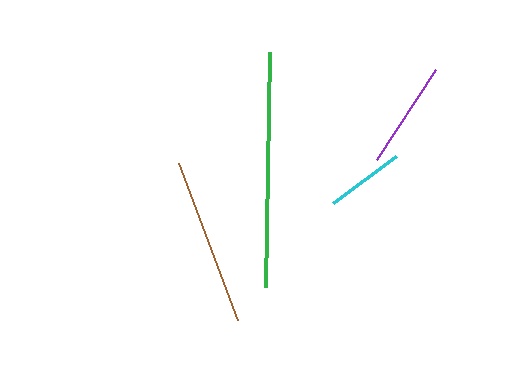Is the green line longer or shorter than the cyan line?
The green line is longer than the cyan line.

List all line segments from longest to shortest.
From longest to shortest: green, brown, purple, cyan.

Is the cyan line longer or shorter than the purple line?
The purple line is longer than the cyan line.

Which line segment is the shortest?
The cyan line is the shortest at approximately 78 pixels.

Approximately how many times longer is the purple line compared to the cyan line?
The purple line is approximately 1.4 times the length of the cyan line.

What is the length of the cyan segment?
The cyan segment is approximately 78 pixels long.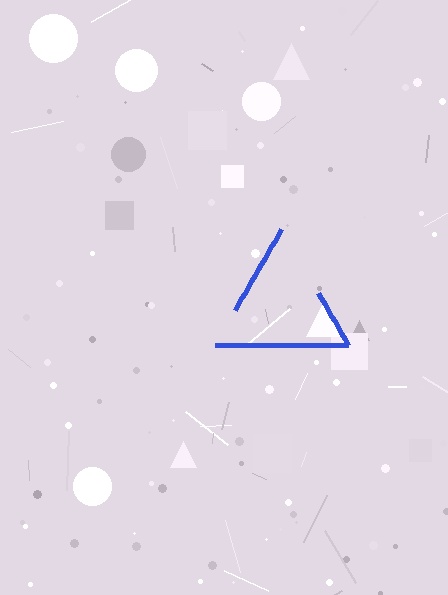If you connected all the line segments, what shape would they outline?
They would outline a triangle.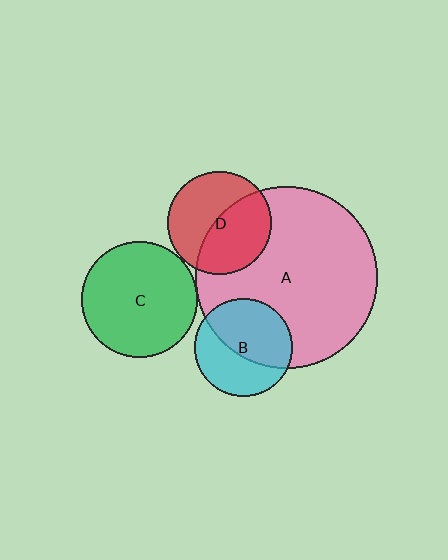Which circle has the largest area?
Circle A (pink).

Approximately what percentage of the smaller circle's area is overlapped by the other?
Approximately 50%.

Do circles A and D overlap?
Yes.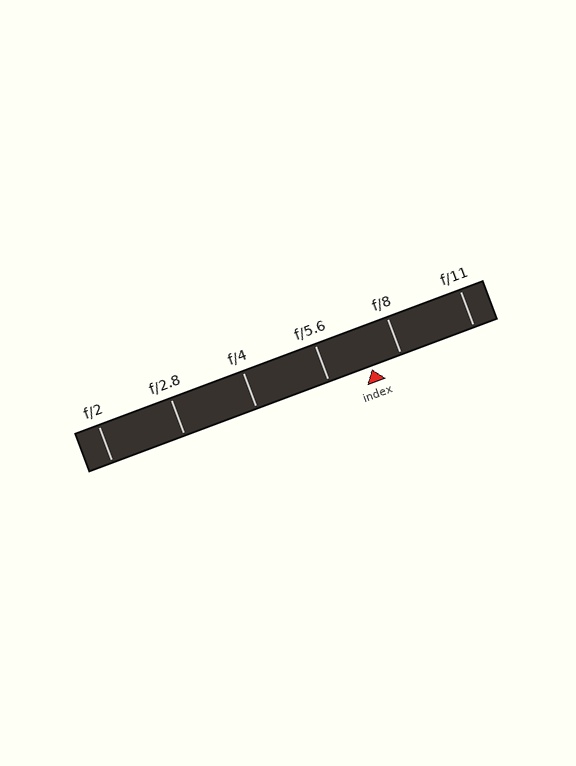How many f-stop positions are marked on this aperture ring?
There are 6 f-stop positions marked.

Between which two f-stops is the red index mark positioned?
The index mark is between f/5.6 and f/8.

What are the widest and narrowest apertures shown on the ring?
The widest aperture shown is f/2 and the narrowest is f/11.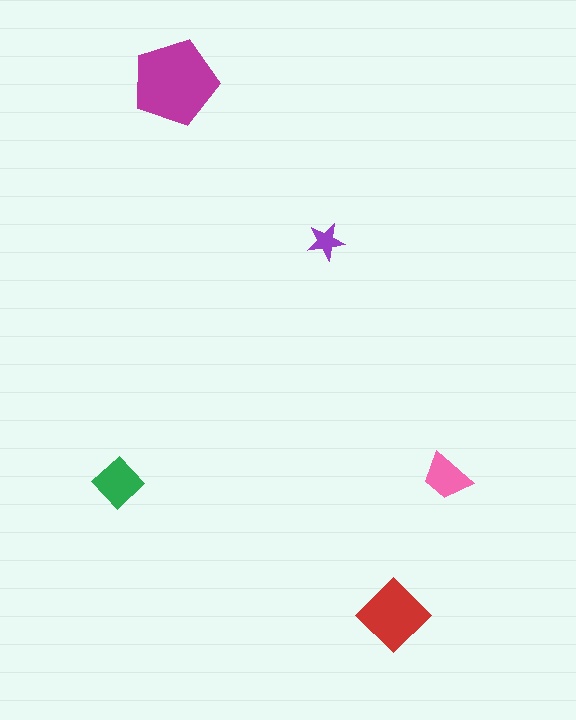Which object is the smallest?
The purple star.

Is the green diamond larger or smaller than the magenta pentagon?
Smaller.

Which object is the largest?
The magenta pentagon.